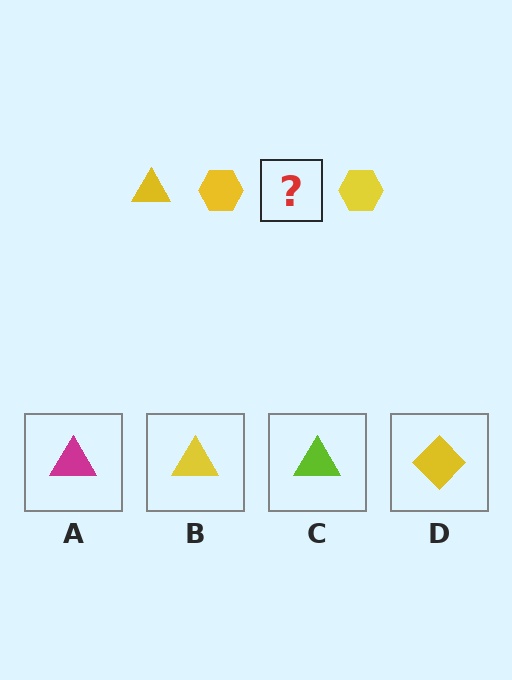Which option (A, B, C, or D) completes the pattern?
B.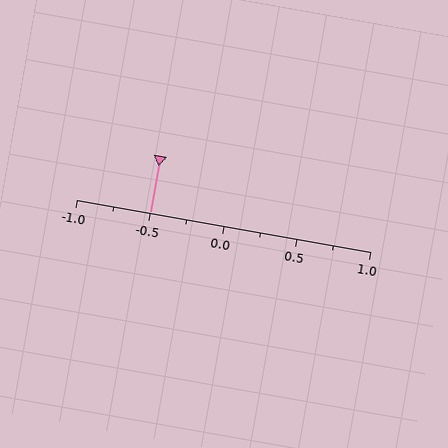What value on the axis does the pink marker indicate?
The marker indicates approximately -0.5.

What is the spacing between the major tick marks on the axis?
The major ticks are spaced 0.5 apart.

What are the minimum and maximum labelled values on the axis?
The axis runs from -1.0 to 1.0.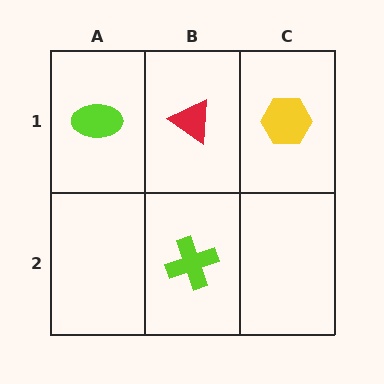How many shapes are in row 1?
3 shapes.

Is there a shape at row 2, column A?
No, that cell is empty.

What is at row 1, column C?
A yellow hexagon.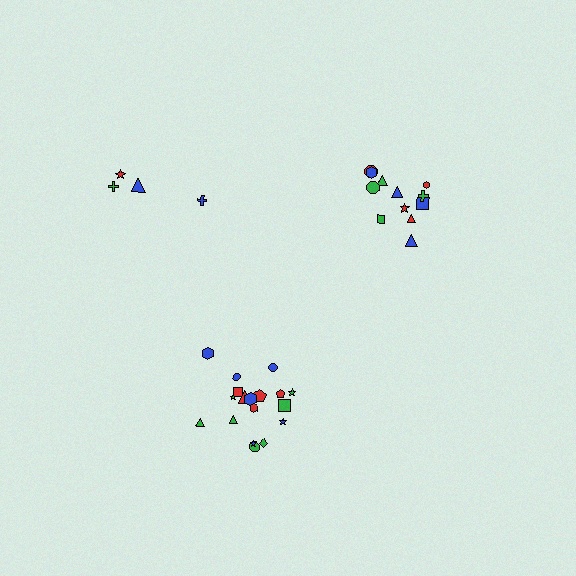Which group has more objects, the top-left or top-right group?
The top-right group.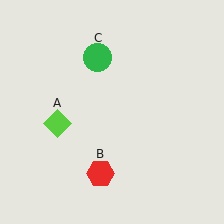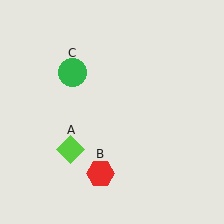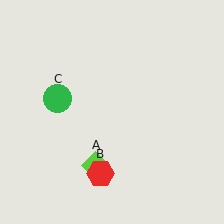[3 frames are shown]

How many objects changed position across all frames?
2 objects changed position: lime diamond (object A), green circle (object C).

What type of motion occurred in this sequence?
The lime diamond (object A), green circle (object C) rotated counterclockwise around the center of the scene.